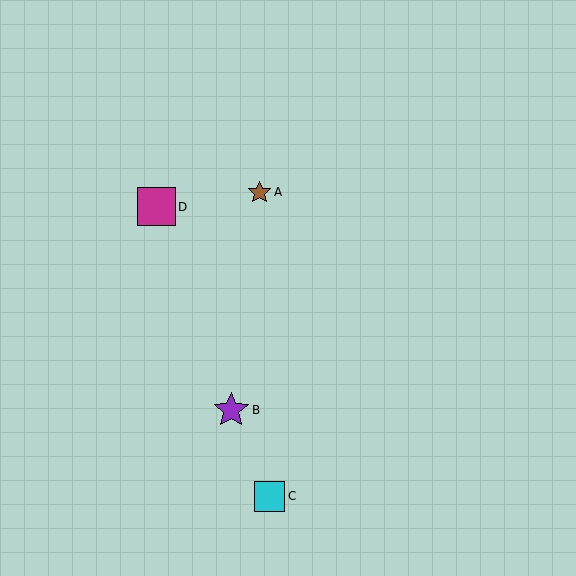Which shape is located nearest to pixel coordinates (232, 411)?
The purple star (labeled B) at (231, 410) is nearest to that location.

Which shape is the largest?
The magenta square (labeled D) is the largest.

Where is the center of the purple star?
The center of the purple star is at (231, 410).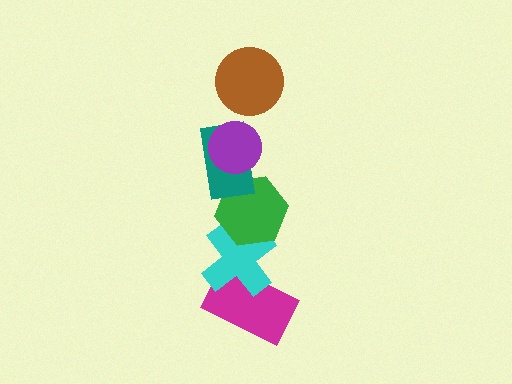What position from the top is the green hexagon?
The green hexagon is 4th from the top.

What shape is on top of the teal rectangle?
The purple circle is on top of the teal rectangle.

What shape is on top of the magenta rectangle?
The cyan cross is on top of the magenta rectangle.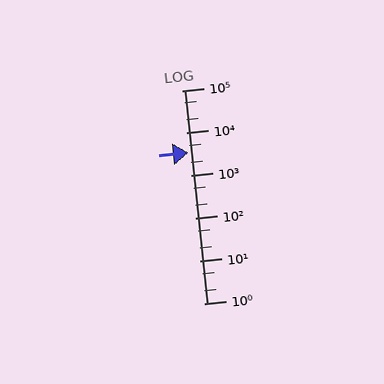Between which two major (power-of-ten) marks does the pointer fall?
The pointer is between 1000 and 10000.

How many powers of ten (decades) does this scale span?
The scale spans 5 decades, from 1 to 100000.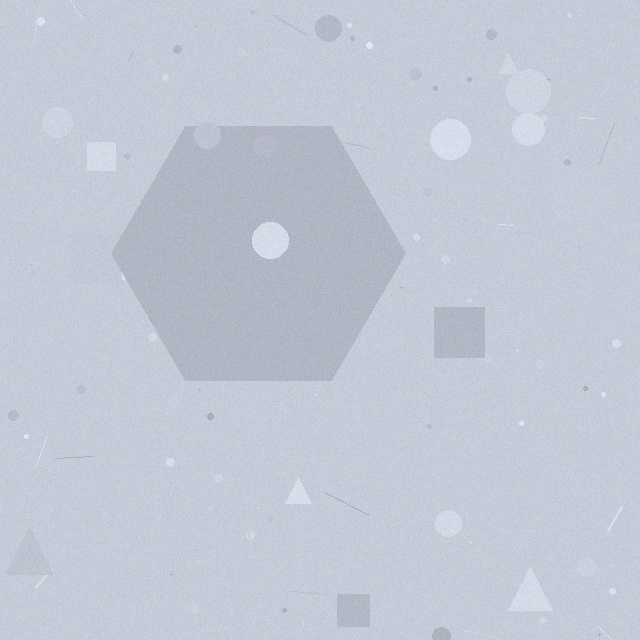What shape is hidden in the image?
A hexagon is hidden in the image.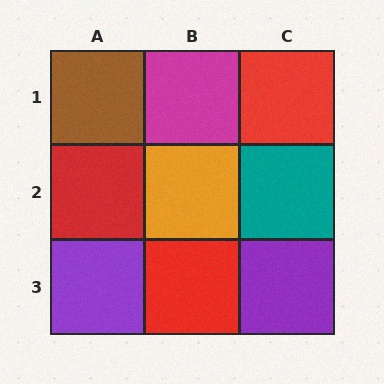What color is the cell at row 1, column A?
Brown.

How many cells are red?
3 cells are red.